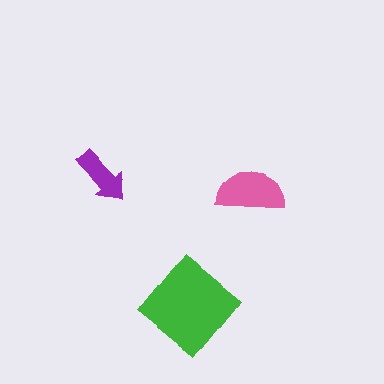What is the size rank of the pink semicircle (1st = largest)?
2nd.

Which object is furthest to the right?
The pink semicircle is rightmost.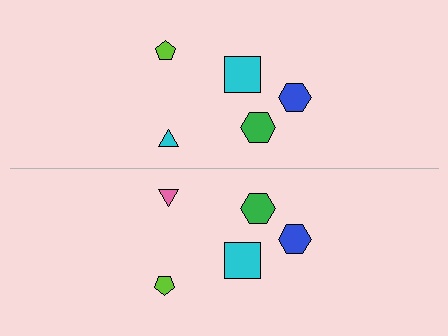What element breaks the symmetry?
The pink triangle on the bottom side breaks the symmetry — its mirror counterpart is cyan.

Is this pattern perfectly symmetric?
No, the pattern is not perfectly symmetric. The pink triangle on the bottom side breaks the symmetry — its mirror counterpart is cyan.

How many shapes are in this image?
There are 10 shapes in this image.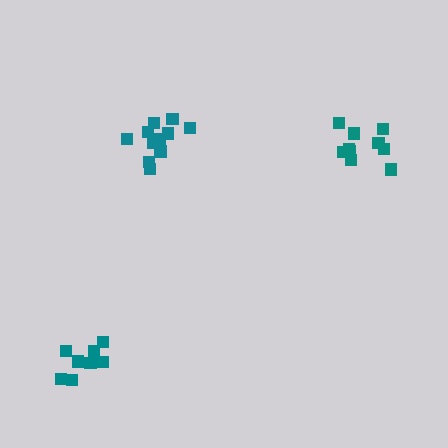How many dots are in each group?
Group 1: 11 dots, Group 2: 11 dots, Group 3: 9 dots (31 total).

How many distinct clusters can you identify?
There are 3 distinct clusters.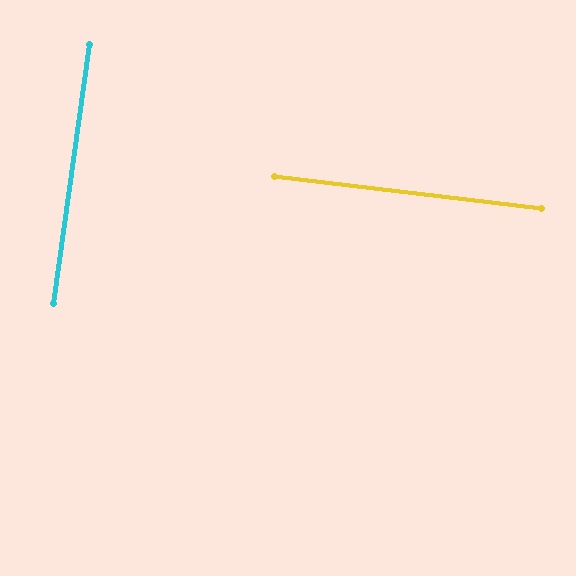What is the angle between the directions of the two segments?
Approximately 89 degrees.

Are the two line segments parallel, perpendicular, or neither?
Perpendicular — they meet at approximately 89°.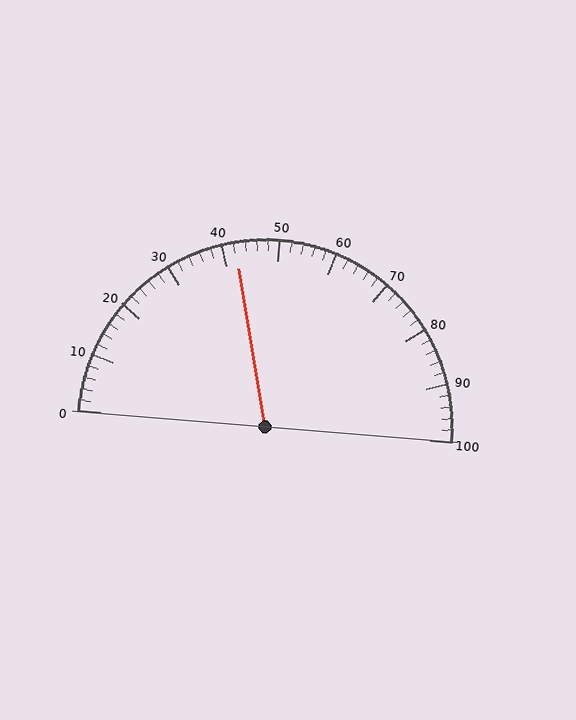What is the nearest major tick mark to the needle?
The nearest major tick mark is 40.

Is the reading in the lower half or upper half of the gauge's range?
The reading is in the lower half of the range (0 to 100).